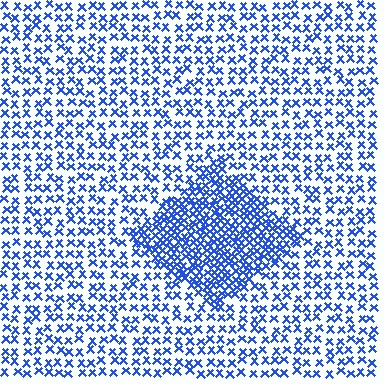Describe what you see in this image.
The image contains small blue elements arranged at two different densities. A diamond-shaped region is visible where the elements are more densely packed than the surrounding area.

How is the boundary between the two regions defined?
The boundary is defined by a change in element density (approximately 2.2x ratio). All elements are the same color, size, and shape.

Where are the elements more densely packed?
The elements are more densely packed inside the diamond boundary.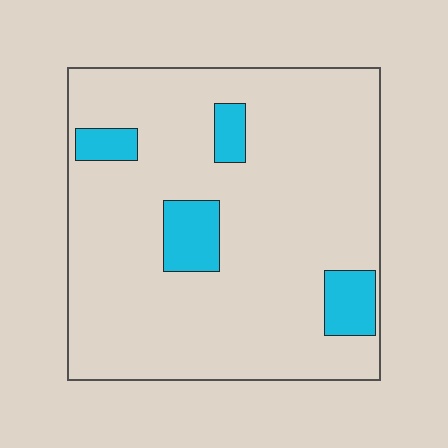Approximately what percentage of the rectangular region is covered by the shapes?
Approximately 10%.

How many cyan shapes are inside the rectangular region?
4.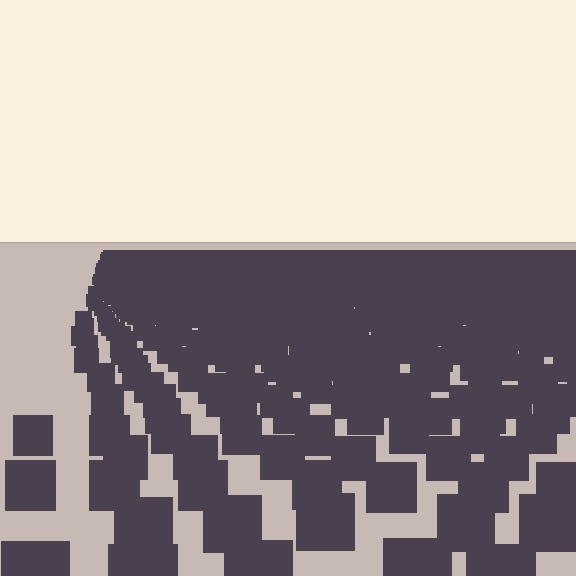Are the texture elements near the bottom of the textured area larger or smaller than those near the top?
Larger. Near the bottom, elements are closer to the viewer and appear at a bigger on-screen size.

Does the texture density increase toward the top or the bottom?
Density increases toward the top.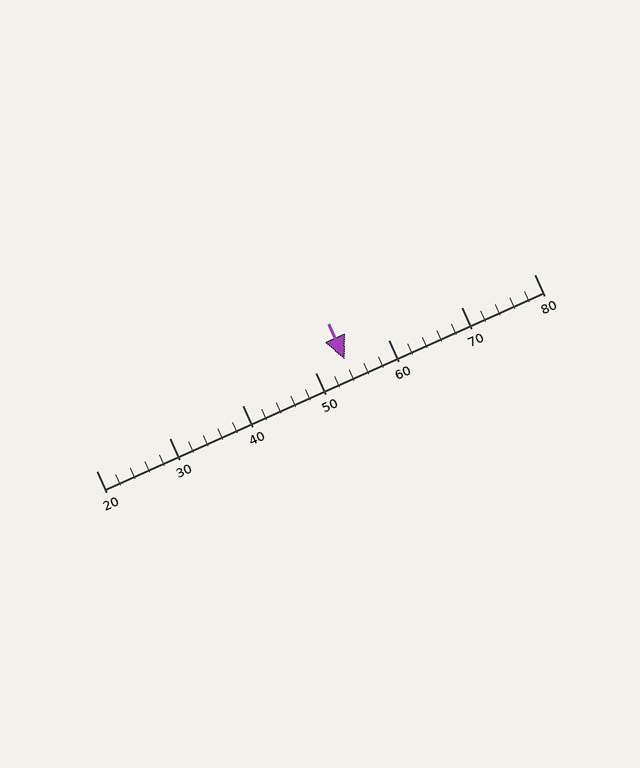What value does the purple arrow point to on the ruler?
The purple arrow points to approximately 54.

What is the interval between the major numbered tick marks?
The major tick marks are spaced 10 units apart.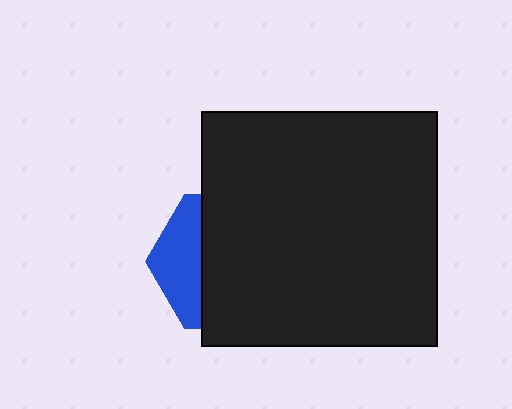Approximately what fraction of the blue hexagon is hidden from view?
Roughly 68% of the blue hexagon is hidden behind the black square.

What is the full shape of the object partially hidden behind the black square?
The partially hidden object is a blue hexagon.